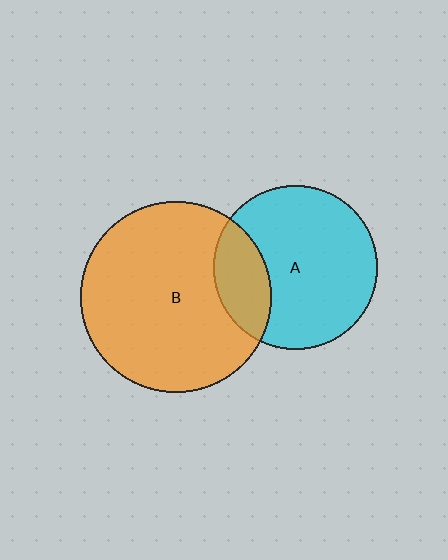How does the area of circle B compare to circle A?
Approximately 1.4 times.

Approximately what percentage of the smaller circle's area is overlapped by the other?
Approximately 25%.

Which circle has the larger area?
Circle B (orange).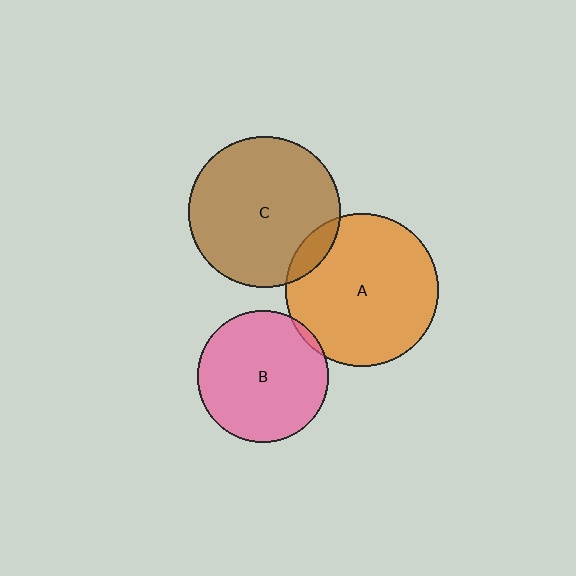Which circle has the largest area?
Circle A (orange).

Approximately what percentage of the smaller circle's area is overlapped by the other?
Approximately 10%.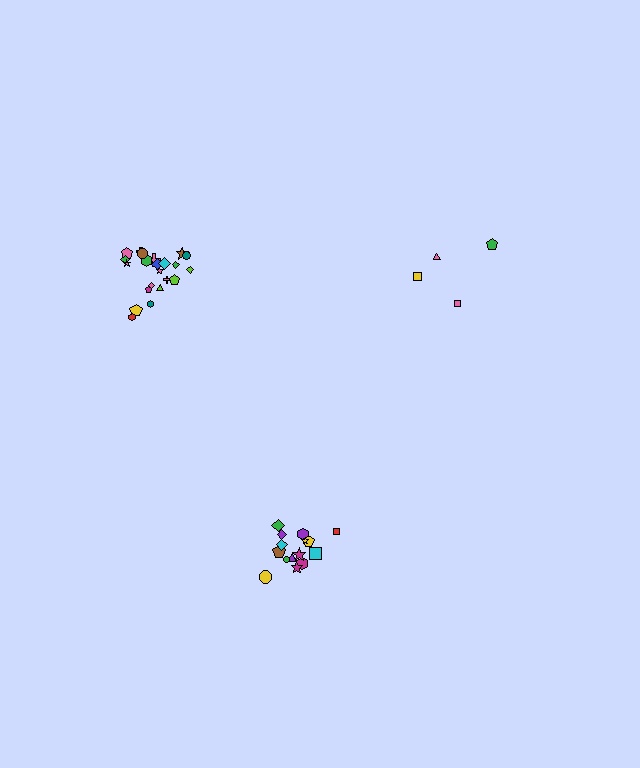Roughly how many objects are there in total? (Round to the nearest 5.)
Roughly 40 objects in total.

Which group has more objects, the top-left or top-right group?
The top-left group.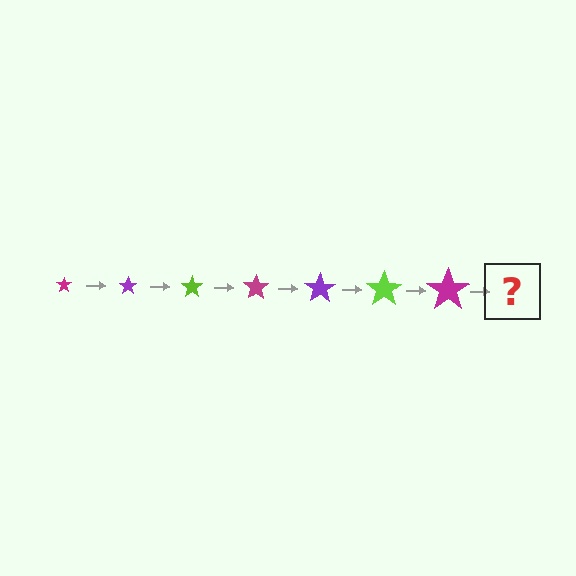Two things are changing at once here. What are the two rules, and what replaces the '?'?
The two rules are that the star grows larger each step and the color cycles through magenta, purple, and lime. The '?' should be a purple star, larger than the previous one.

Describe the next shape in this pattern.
It should be a purple star, larger than the previous one.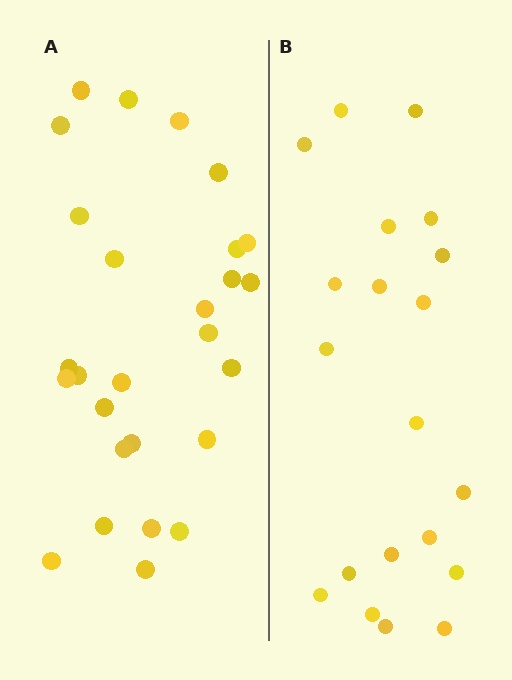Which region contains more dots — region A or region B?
Region A (the left region) has more dots.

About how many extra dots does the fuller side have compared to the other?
Region A has roughly 8 or so more dots than region B.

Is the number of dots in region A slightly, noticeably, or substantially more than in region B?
Region A has noticeably more, but not dramatically so. The ratio is roughly 1.4 to 1.